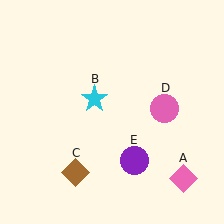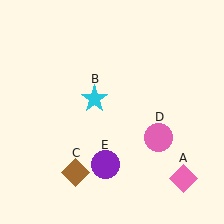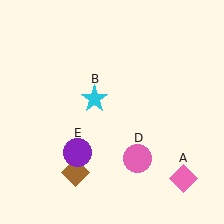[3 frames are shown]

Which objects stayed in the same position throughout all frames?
Pink diamond (object A) and cyan star (object B) and brown diamond (object C) remained stationary.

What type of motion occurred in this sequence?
The pink circle (object D), purple circle (object E) rotated clockwise around the center of the scene.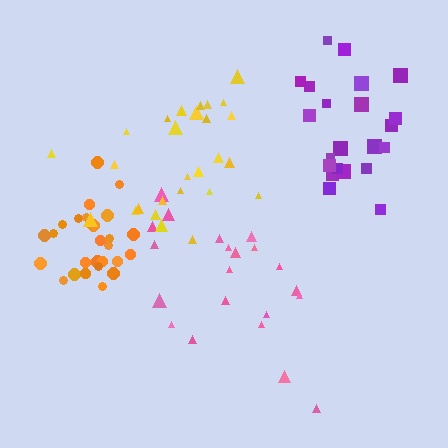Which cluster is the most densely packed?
Orange.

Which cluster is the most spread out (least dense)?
Pink.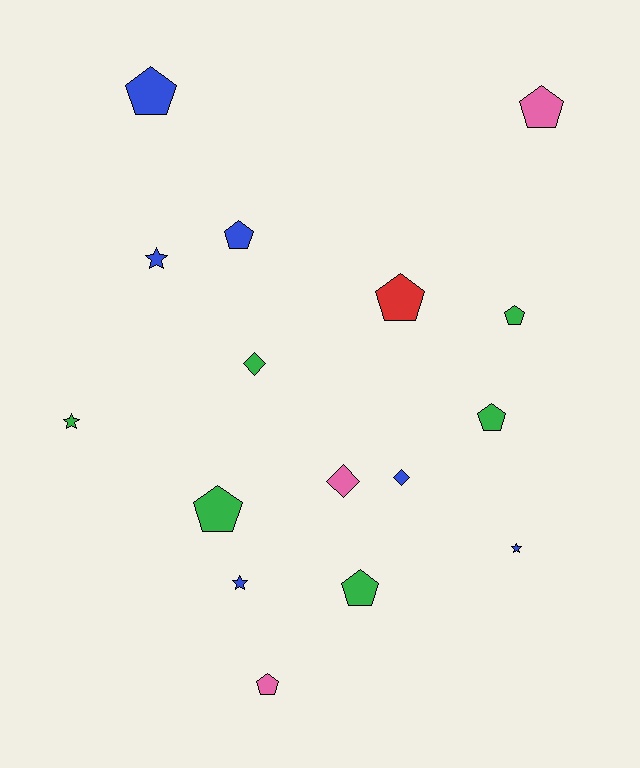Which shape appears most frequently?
Pentagon, with 9 objects.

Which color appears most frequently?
Green, with 6 objects.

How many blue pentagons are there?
There are 2 blue pentagons.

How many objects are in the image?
There are 16 objects.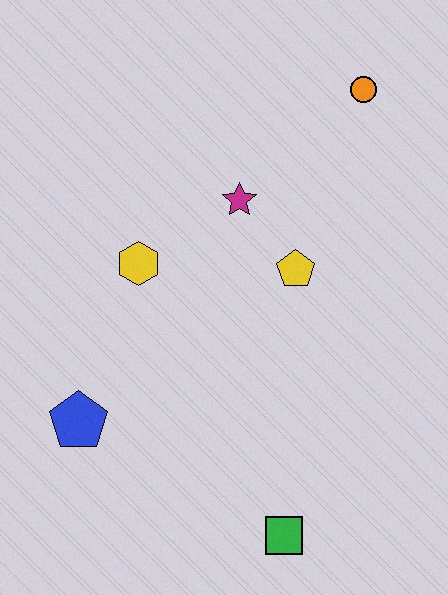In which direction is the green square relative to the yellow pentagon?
The green square is below the yellow pentagon.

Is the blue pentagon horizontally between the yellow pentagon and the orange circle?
No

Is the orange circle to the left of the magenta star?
No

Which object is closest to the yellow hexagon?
The magenta star is closest to the yellow hexagon.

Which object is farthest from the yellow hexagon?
The green square is farthest from the yellow hexagon.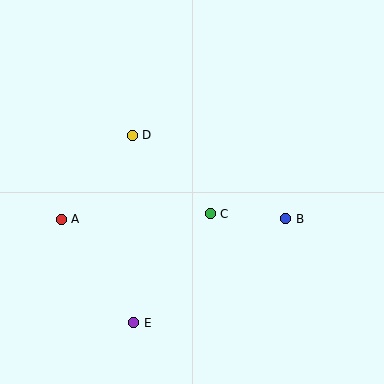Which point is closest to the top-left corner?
Point D is closest to the top-left corner.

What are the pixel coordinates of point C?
Point C is at (210, 214).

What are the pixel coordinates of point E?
Point E is at (134, 323).